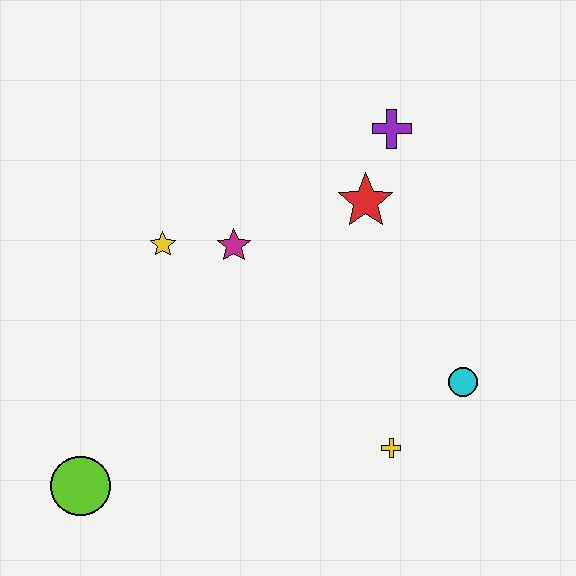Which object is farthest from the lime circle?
The purple cross is farthest from the lime circle.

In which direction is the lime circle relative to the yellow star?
The lime circle is below the yellow star.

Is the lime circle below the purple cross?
Yes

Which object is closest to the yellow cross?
The cyan circle is closest to the yellow cross.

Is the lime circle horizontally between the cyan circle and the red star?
No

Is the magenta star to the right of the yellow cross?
No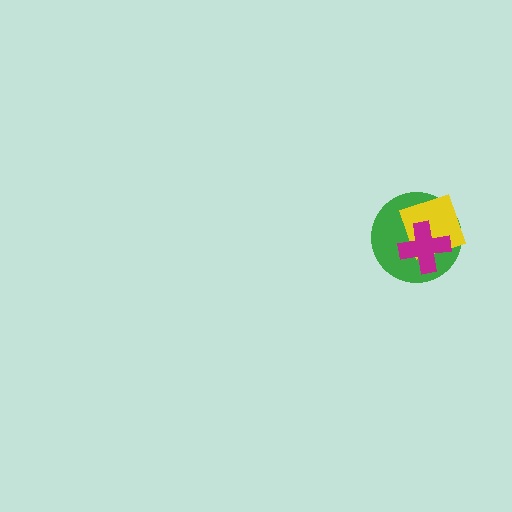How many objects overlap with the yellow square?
2 objects overlap with the yellow square.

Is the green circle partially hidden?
Yes, it is partially covered by another shape.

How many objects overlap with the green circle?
2 objects overlap with the green circle.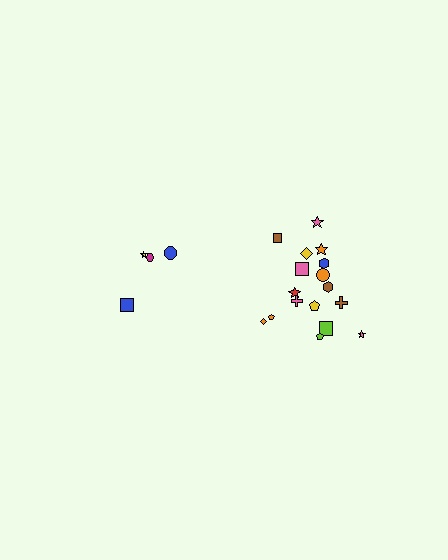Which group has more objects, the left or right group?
The right group.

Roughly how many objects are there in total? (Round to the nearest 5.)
Roughly 20 objects in total.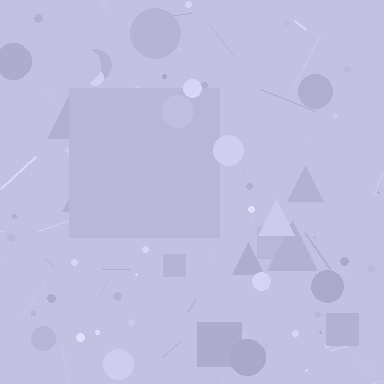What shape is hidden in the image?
A square is hidden in the image.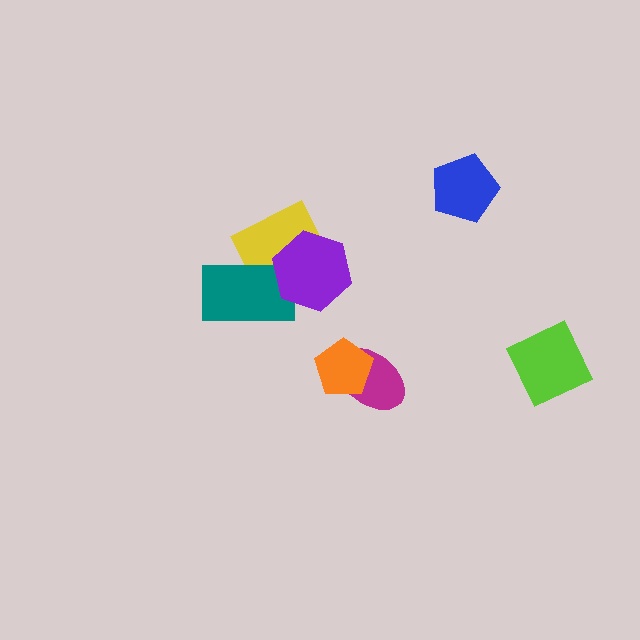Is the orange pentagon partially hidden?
No, no other shape covers it.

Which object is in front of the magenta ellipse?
The orange pentagon is in front of the magenta ellipse.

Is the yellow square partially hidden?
Yes, it is partially covered by another shape.